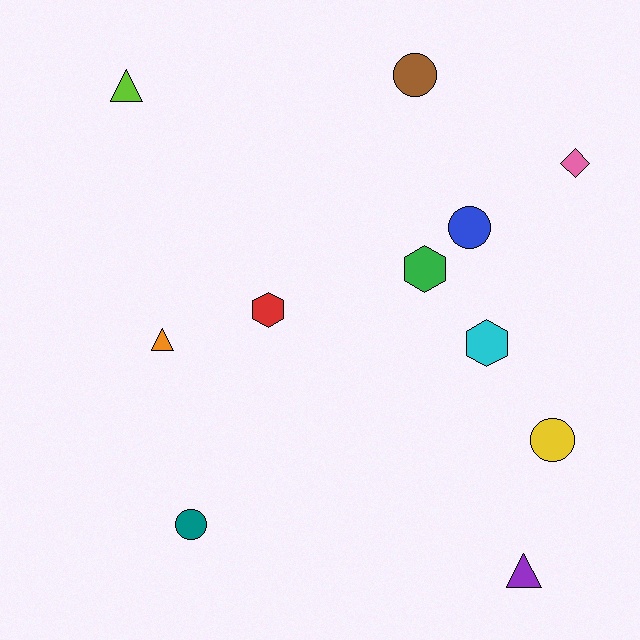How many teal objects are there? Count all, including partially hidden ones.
There is 1 teal object.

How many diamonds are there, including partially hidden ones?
There is 1 diamond.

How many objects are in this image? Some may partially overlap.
There are 11 objects.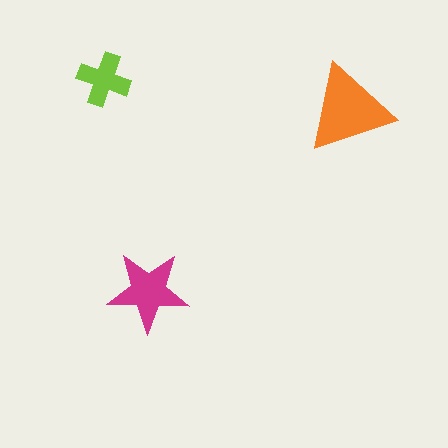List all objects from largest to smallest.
The orange triangle, the magenta star, the lime cross.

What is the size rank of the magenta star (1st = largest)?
2nd.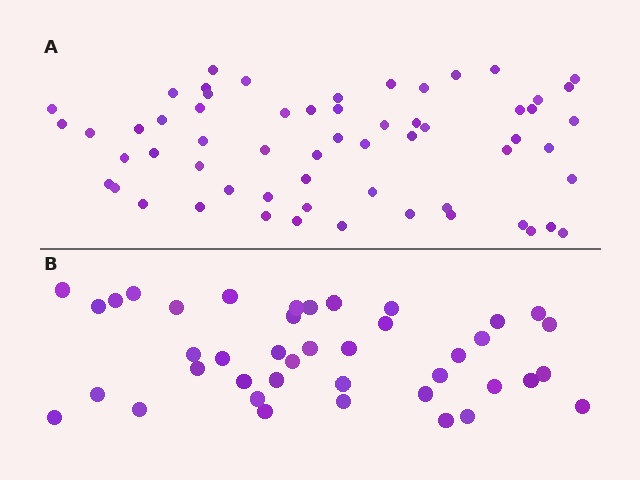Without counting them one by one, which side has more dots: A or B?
Region A (the top region) has more dots.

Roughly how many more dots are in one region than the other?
Region A has approximately 20 more dots than region B.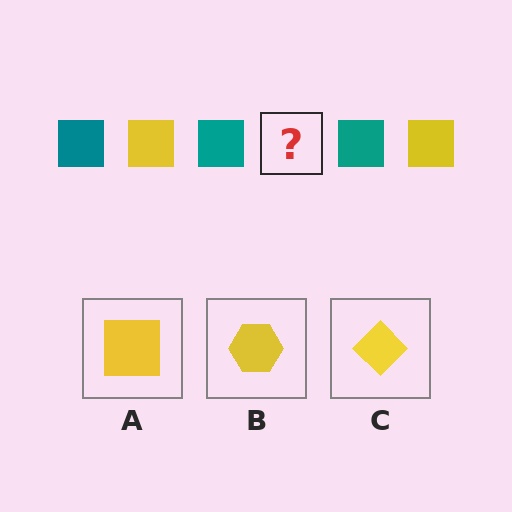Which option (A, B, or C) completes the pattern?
A.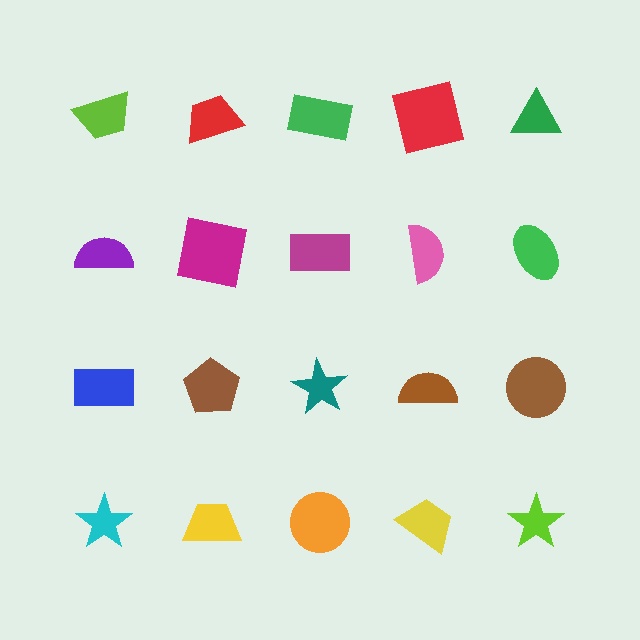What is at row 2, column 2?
A magenta square.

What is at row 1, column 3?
A green rectangle.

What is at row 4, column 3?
An orange circle.